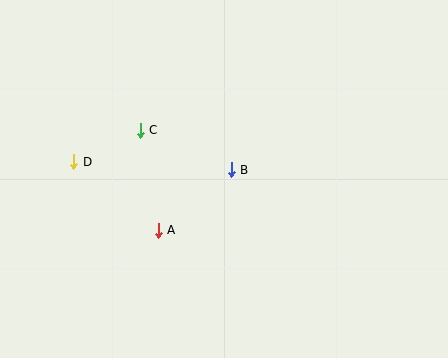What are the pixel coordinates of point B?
Point B is at (231, 170).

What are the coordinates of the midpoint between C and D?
The midpoint between C and D is at (107, 146).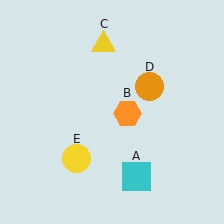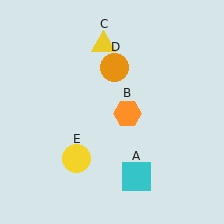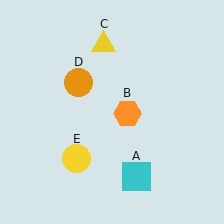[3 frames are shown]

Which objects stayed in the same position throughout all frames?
Cyan square (object A) and orange hexagon (object B) and yellow triangle (object C) and yellow circle (object E) remained stationary.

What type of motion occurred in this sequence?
The orange circle (object D) rotated counterclockwise around the center of the scene.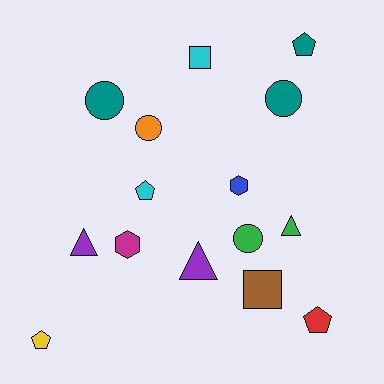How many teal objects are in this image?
There are 3 teal objects.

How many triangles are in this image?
There are 3 triangles.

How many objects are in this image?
There are 15 objects.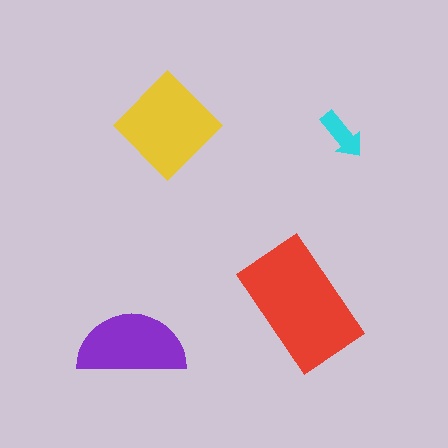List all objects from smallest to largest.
The cyan arrow, the purple semicircle, the yellow diamond, the red rectangle.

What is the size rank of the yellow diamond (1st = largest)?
2nd.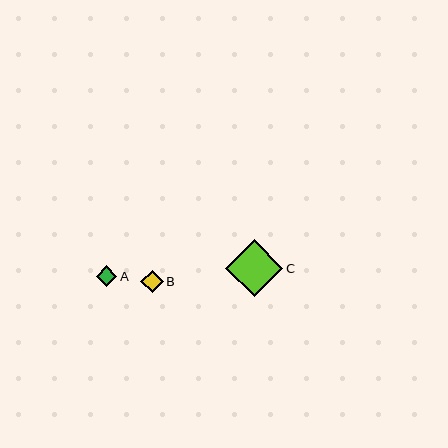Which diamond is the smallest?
Diamond A is the smallest with a size of approximately 20 pixels.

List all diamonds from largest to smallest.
From largest to smallest: C, B, A.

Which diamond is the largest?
Diamond C is the largest with a size of approximately 57 pixels.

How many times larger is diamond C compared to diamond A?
Diamond C is approximately 2.8 times the size of diamond A.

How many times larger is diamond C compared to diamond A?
Diamond C is approximately 2.8 times the size of diamond A.